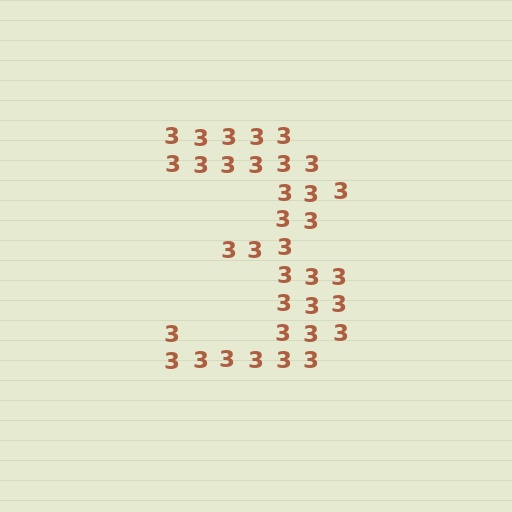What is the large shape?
The large shape is the digit 3.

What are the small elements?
The small elements are digit 3's.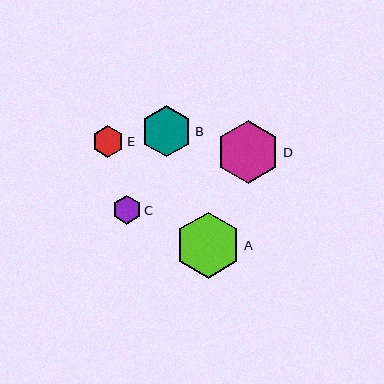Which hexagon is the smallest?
Hexagon C is the smallest with a size of approximately 28 pixels.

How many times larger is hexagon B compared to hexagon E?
Hexagon B is approximately 1.7 times the size of hexagon E.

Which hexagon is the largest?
Hexagon A is the largest with a size of approximately 66 pixels.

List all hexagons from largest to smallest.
From largest to smallest: A, D, B, E, C.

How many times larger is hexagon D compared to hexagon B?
Hexagon D is approximately 1.2 times the size of hexagon B.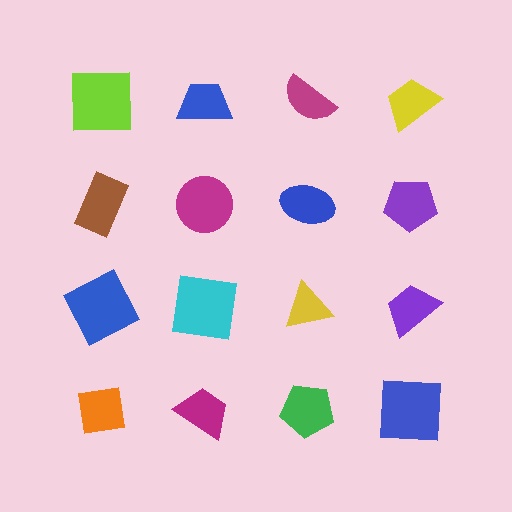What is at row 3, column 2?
A cyan square.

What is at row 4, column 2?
A magenta trapezoid.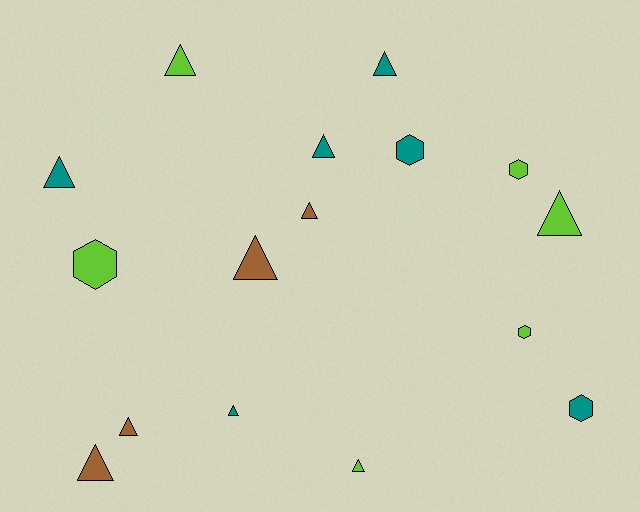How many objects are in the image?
There are 16 objects.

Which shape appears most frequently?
Triangle, with 11 objects.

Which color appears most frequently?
Lime, with 6 objects.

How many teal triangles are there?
There are 4 teal triangles.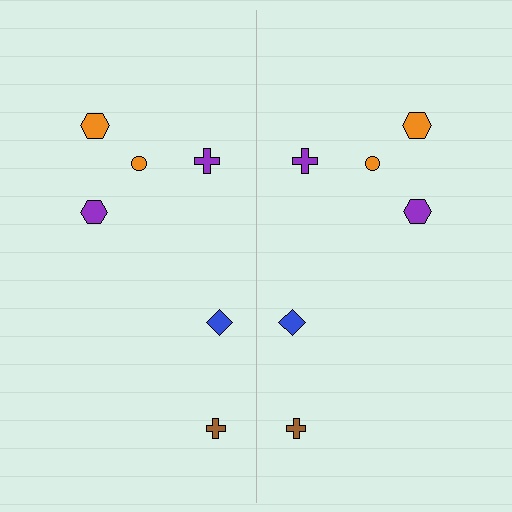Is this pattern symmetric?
Yes, this pattern has bilateral (reflection) symmetry.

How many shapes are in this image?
There are 12 shapes in this image.